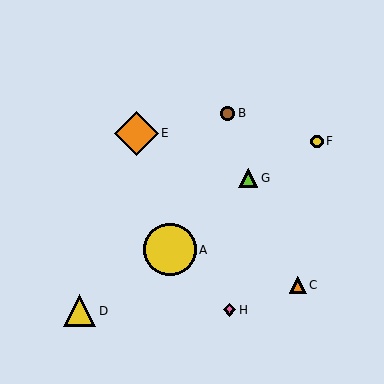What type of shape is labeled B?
Shape B is a brown circle.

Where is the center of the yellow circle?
The center of the yellow circle is at (317, 141).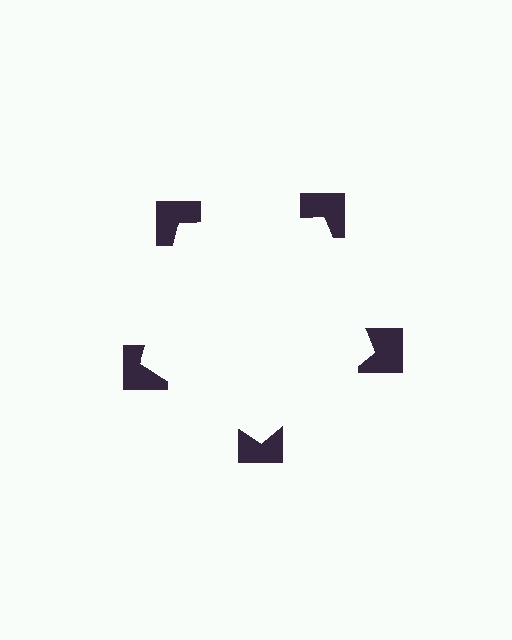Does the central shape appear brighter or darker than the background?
It typically appears slightly brighter than the background, even though no actual brightness change is drawn.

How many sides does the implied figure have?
5 sides.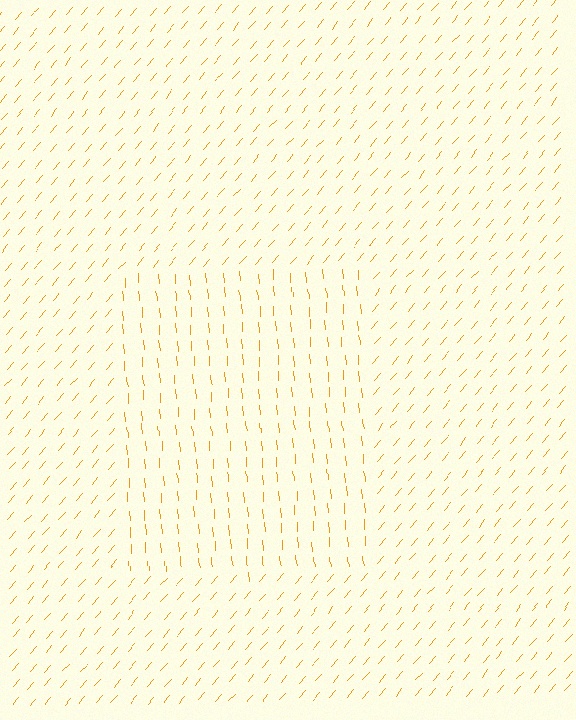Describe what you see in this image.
The image is filled with small orange line segments. A rectangle region in the image has lines oriented differently from the surrounding lines, creating a visible texture boundary.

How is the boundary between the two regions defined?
The boundary is defined purely by a change in line orientation (approximately 45 degrees difference). All lines are the same color and thickness.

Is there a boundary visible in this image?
Yes, there is a texture boundary formed by a change in line orientation.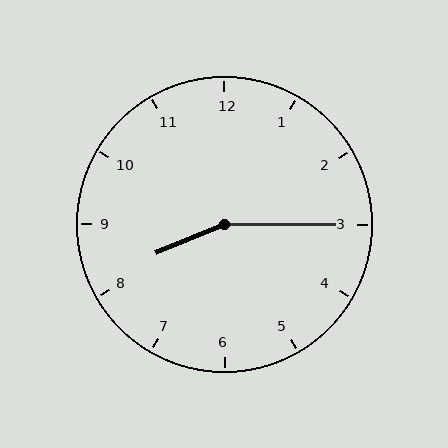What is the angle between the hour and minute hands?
Approximately 158 degrees.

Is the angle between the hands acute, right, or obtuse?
It is obtuse.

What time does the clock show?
8:15.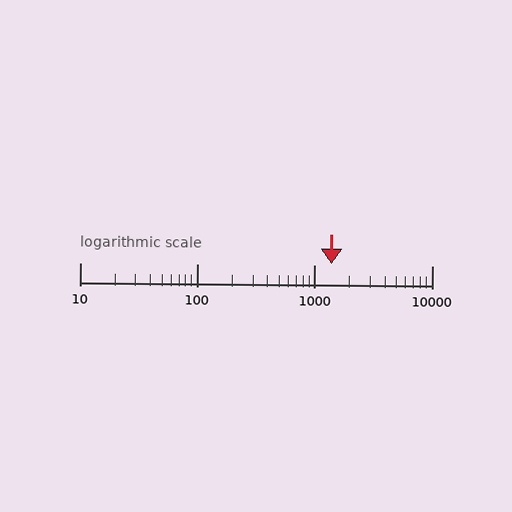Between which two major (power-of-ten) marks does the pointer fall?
The pointer is between 1000 and 10000.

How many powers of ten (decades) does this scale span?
The scale spans 3 decades, from 10 to 10000.